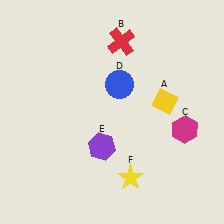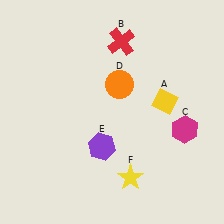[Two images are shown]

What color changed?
The circle (D) changed from blue in Image 1 to orange in Image 2.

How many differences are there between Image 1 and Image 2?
There is 1 difference between the two images.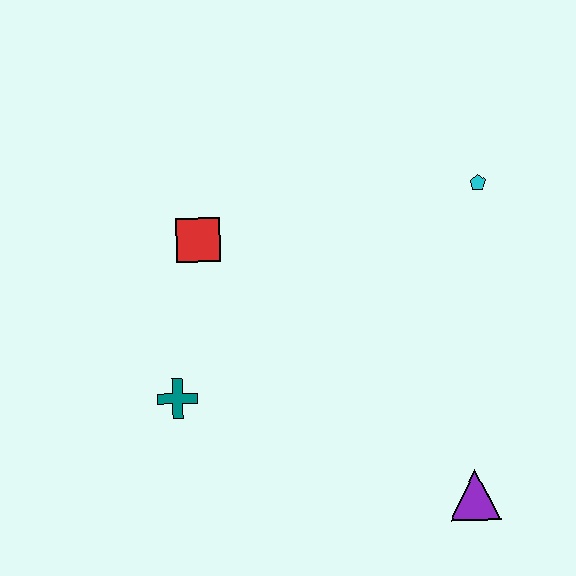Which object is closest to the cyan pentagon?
The red square is closest to the cyan pentagon.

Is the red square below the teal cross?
No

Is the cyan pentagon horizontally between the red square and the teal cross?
No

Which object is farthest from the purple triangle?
The red square is farthest from the purple triangle.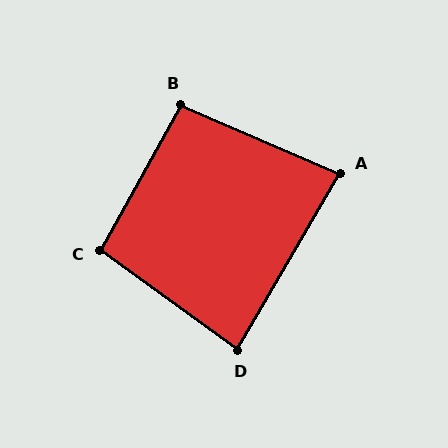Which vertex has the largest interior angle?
C, at approximately 97 degrees.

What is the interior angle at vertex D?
Approximately 84 degrees (acute).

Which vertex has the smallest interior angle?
A, at approximately 83 degrees.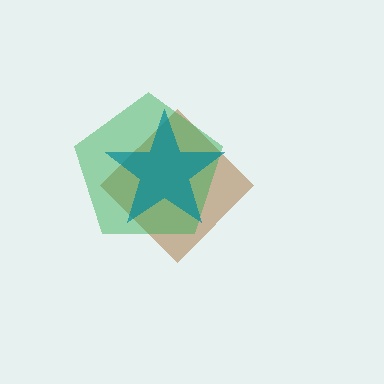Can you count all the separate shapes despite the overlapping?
Yes, there are 3 separate shapes.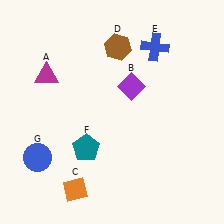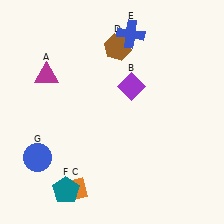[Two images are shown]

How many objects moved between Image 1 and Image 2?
2 objects moved between the two images.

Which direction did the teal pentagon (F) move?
The teal pentagon (F) moved down.